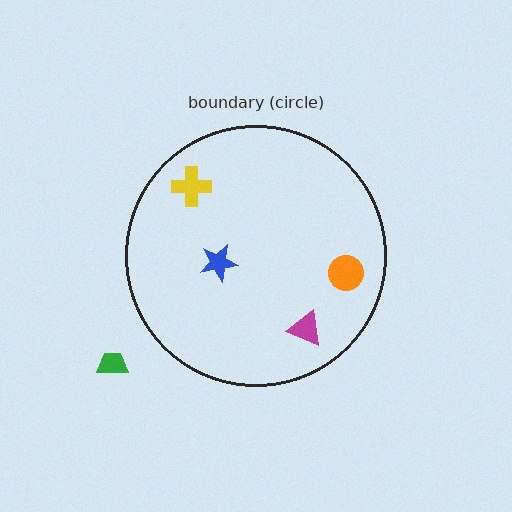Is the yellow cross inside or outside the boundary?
Inside.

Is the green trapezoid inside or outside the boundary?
Outside.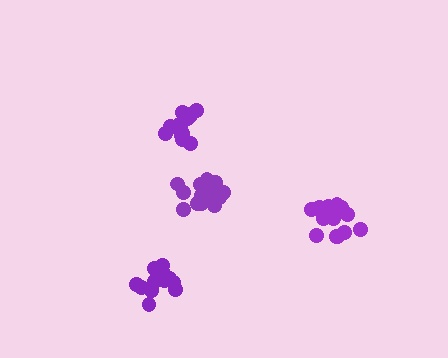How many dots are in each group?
Group 1: 17 dots, Group 2: 15 dots, Group 3: 15 dots, Group 4: 13 dots (60 total).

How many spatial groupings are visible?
There are 4 spatial groupings.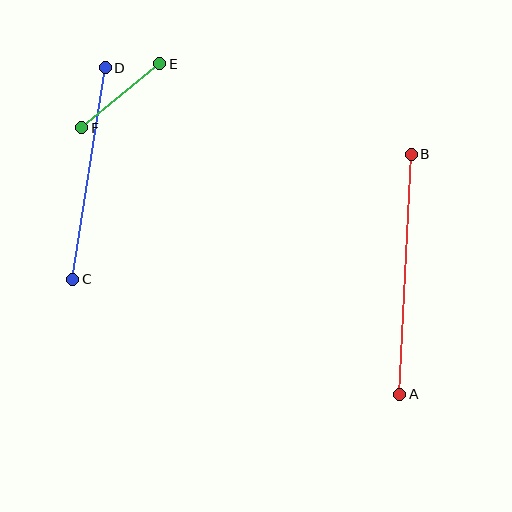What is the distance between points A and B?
The distance is approximately 240 pixels.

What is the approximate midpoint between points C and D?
The midpoint is at approximately (89, 174) pixels.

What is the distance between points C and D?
The distance is approximately 214 pixels.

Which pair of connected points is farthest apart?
Points A and B are farthest apart.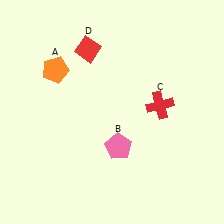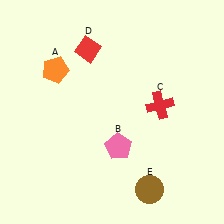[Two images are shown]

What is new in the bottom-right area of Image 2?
A brown circle (E) was added in the bottom-right area of Image 2.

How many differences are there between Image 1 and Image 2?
There is 1 difference between the two images.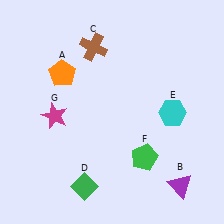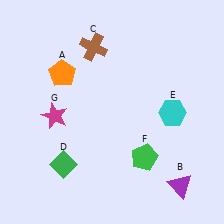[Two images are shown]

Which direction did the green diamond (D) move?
The green diamond (D) moved up.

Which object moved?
The green diamond (D) moved up.